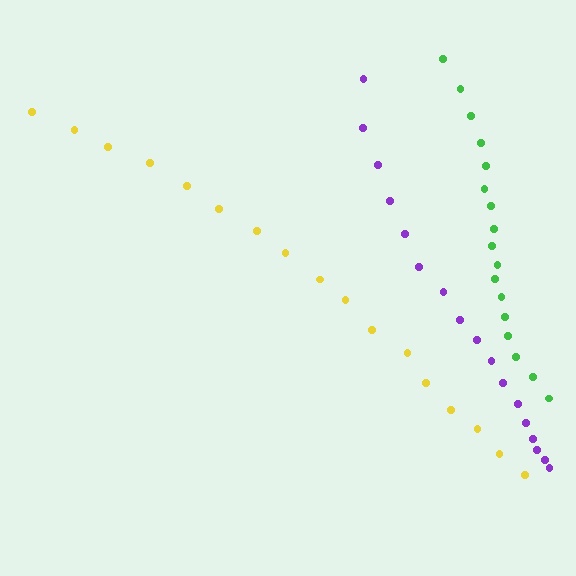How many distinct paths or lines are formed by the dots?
There are 3 distinct paths.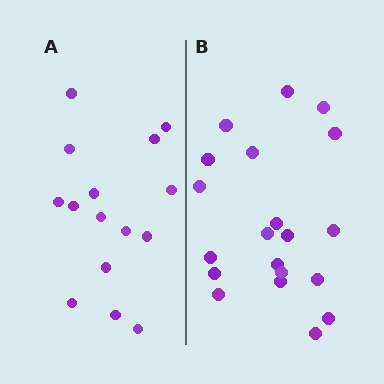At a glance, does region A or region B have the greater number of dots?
Region B (the right region) has more dots.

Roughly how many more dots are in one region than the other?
Region B has about 5 more dots than region A.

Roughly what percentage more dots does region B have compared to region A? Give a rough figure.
About 35% more.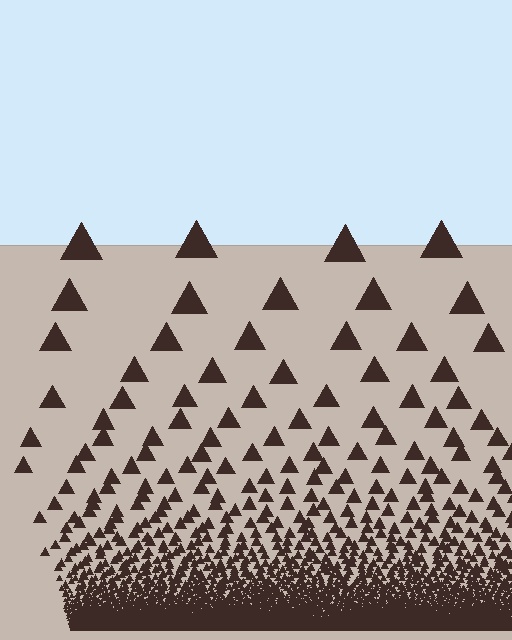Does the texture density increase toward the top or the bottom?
Density increases toward the bottom.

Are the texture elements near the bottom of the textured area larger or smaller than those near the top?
Smaller. The gradient is inverted — elements near the bottom are smaller and denser.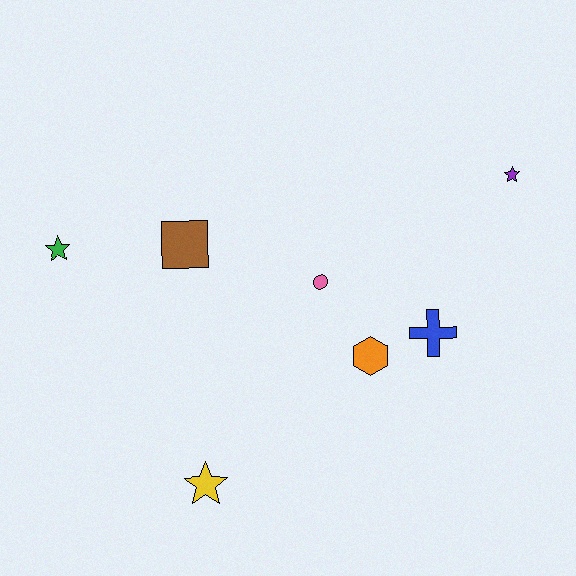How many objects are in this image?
There are 7 objects.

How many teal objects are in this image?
There are no teal objects.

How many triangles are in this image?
There are no triangles.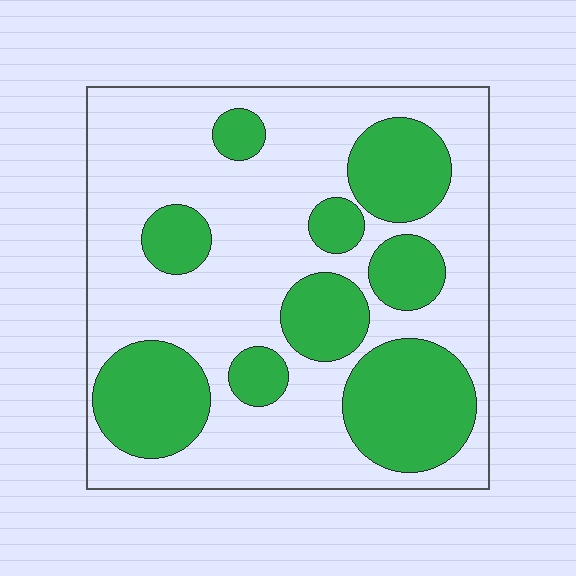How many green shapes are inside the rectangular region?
9.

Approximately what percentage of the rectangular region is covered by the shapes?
Approximately 35%.